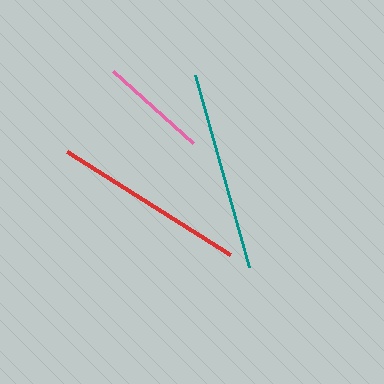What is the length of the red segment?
The red segment is approximately 194 pixels long.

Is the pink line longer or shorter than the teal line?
The teal line is longer than the pink line.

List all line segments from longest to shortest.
From longest to shortest: teal, red, pink.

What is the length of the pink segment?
The pink segment is approximately 107 pixels long.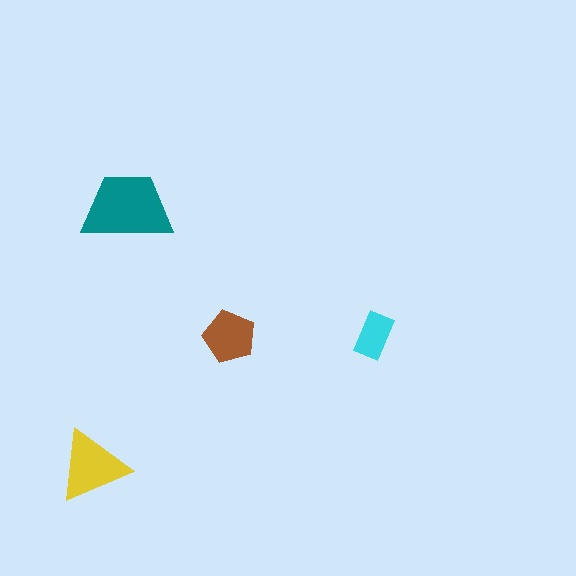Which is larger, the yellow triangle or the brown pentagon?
The yellow triangle.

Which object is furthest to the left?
The yellow triangle is leftmost.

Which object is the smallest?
The cyan rectangle.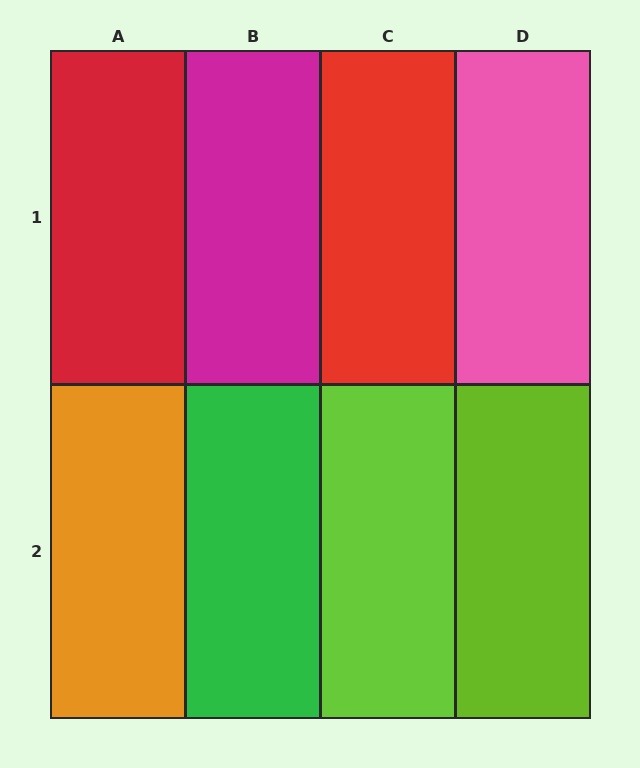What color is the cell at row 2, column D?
Lime.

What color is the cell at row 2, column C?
Lime.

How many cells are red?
2 cells are red.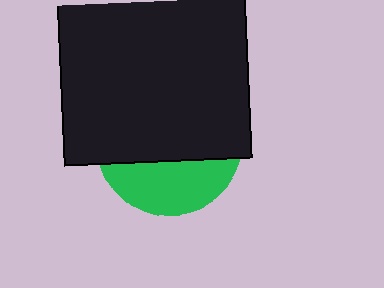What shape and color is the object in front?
The object in front is a black square.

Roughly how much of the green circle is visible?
A small part of it is visible (roughly 33%).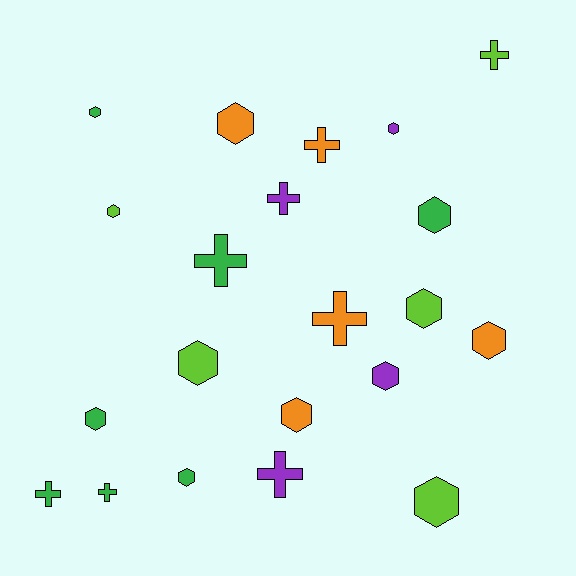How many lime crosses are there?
There is 1 lime cross.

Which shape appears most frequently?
Hexagon, with 13 objects.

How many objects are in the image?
There are 21 objects.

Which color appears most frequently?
Green, with 7 objects.